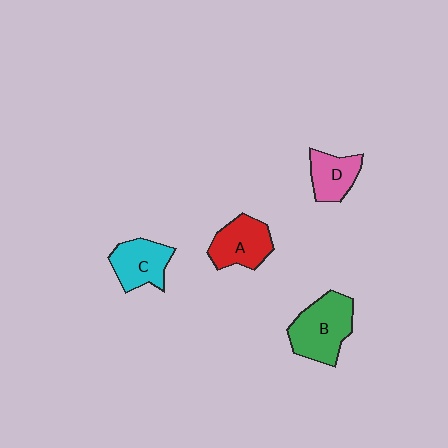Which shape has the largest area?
Shape B (green).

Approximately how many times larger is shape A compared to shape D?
Approximately 1.3 times.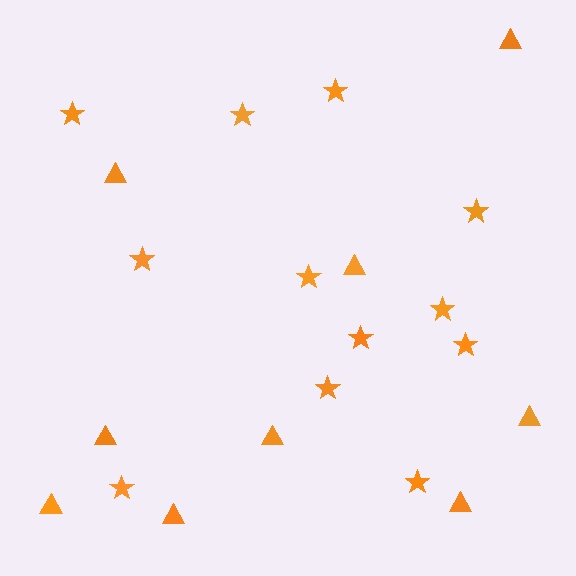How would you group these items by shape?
There are 2 groups: one group of triangles (9) and one group of stars (12).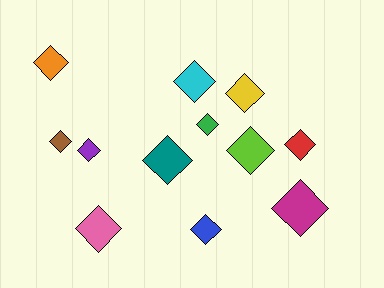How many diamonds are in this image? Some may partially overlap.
There are 12 diamonds.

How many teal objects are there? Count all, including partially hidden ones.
There is 1 teal object.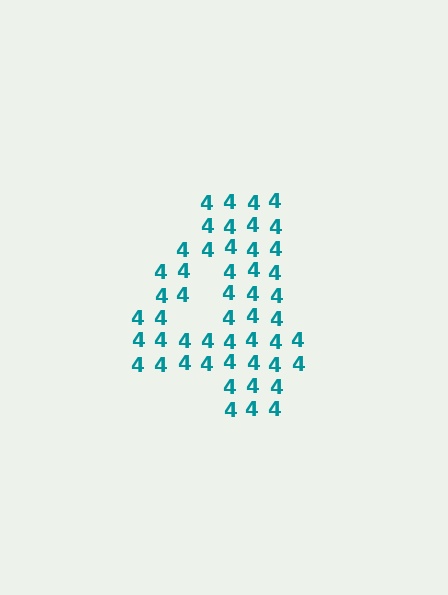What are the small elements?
The small elements are digit 4's.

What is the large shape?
The large shape is the digit 4.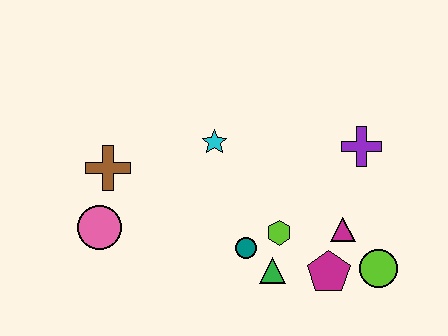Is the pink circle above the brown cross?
No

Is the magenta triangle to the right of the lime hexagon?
Yes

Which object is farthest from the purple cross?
The pink circle is farthest from the purple cross.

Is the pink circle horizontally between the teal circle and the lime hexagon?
No